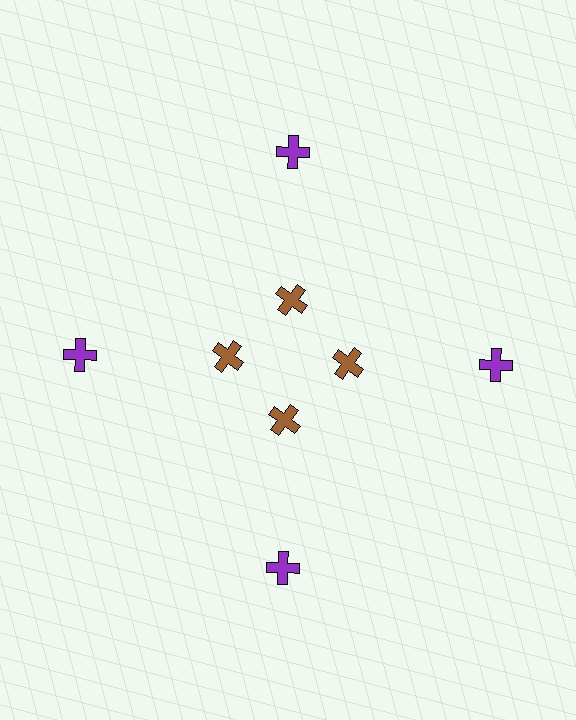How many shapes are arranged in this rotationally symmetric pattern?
There are 8 shapes, arranged in 4 groups of 2.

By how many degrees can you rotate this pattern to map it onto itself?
The pattern maps onto itself every 90 degrees of rotation.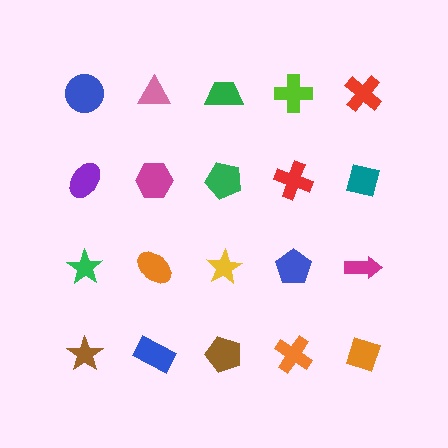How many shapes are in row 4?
5 shapes.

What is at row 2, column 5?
A teal square.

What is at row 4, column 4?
An orange cross.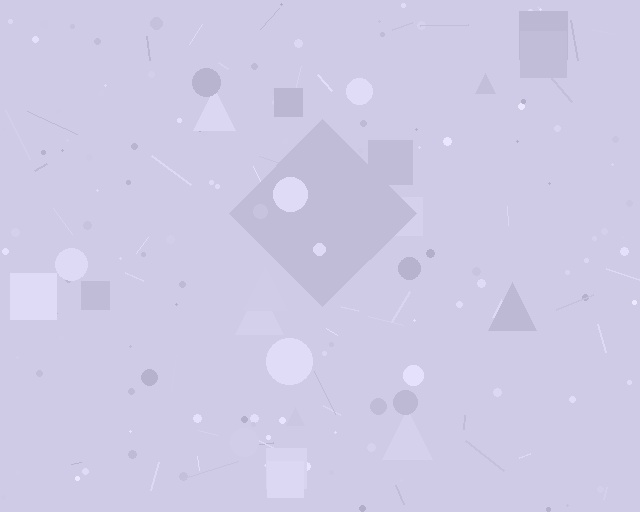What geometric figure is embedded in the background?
A diamond is embedded in the background.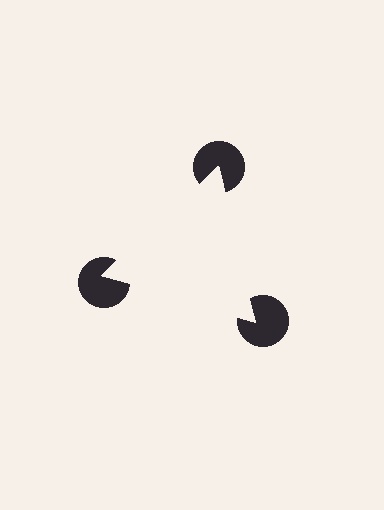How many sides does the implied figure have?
3 sides.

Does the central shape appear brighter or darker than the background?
It typically appears slightly brighter than the background, even though no actual brightness change is drawn.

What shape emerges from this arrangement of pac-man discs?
An illusory triangle — its edges are inferred from the aligned wedge cuts in the pac-man discs, not physically drawn.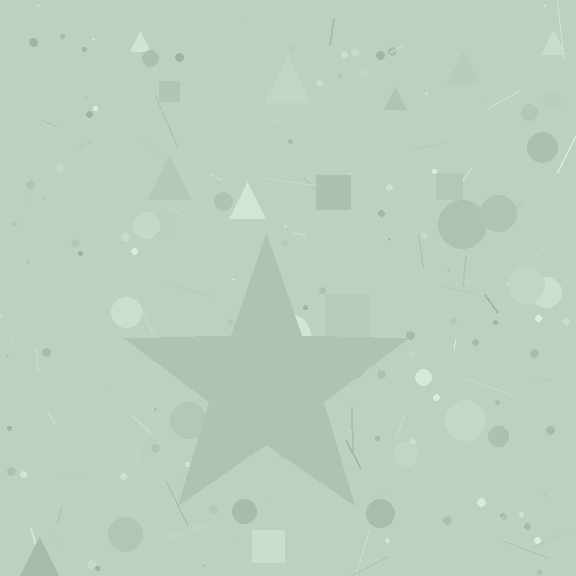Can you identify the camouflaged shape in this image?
The camouflaged shape is a star.